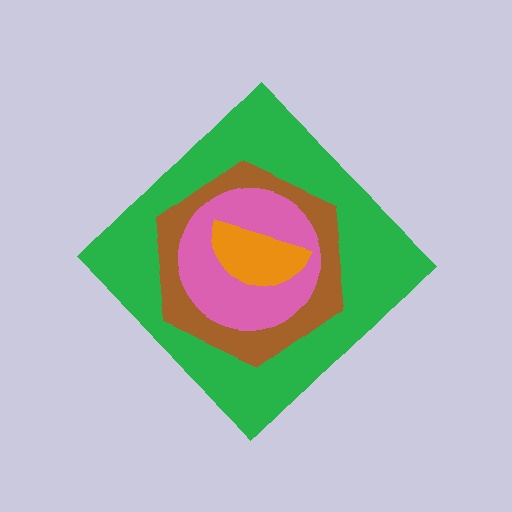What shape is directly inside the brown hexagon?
The pink circle.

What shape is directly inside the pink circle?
The orange semicircle.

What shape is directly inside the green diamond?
The brown hexagon.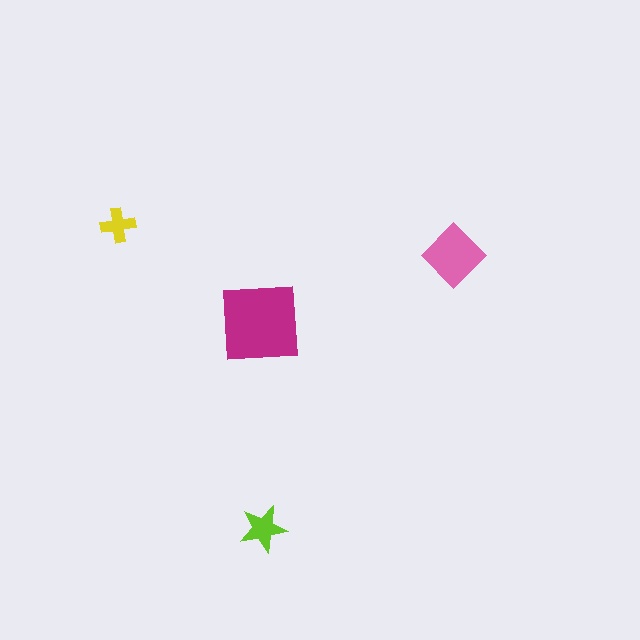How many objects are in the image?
There are 4 objects in the image.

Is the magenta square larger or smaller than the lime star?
Larger.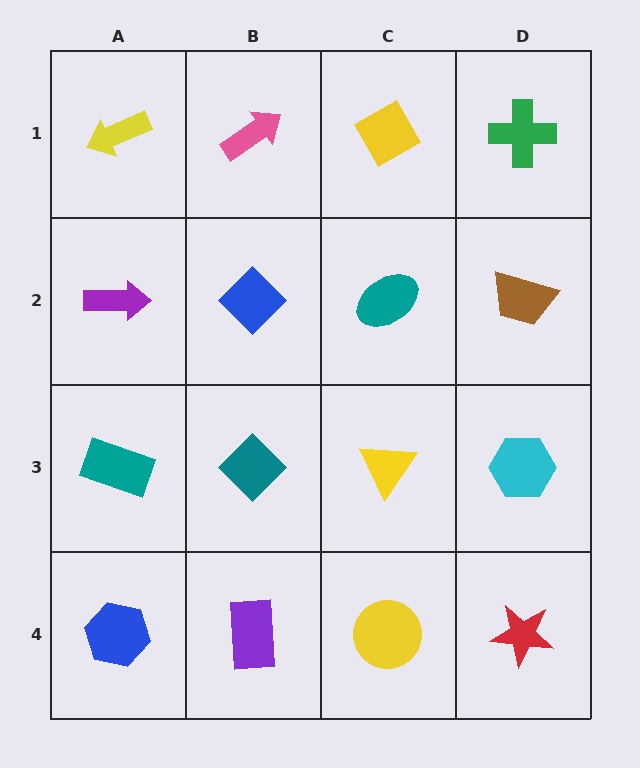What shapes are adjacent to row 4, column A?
A teal rectangle (row 3, column A), a purple rectangle (row 4, column B).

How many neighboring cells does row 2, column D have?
3.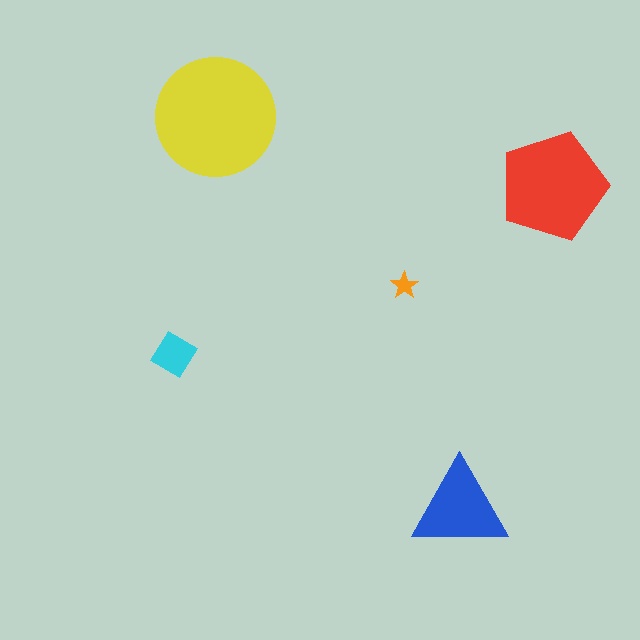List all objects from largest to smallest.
The yellow circle, the red pentagon, the blue triangle, the cyan diamond, the orange star.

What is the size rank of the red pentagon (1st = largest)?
2nd.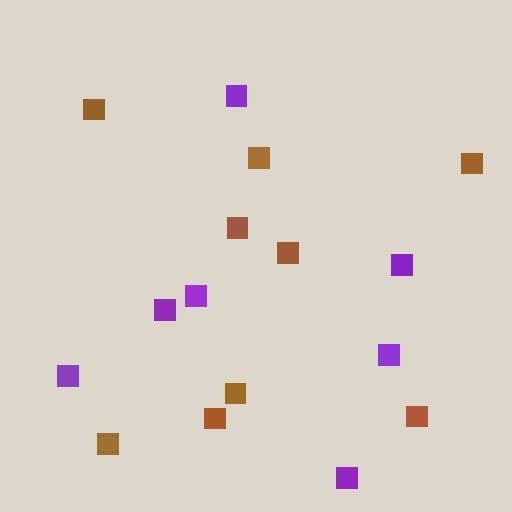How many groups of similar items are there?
There are 2 groups: one group of purple squares (7) and one group of brown squares (9).